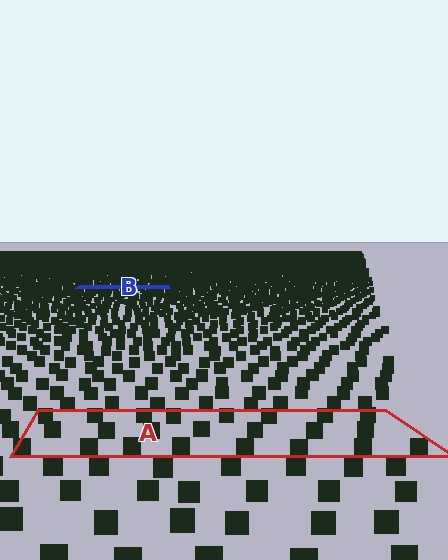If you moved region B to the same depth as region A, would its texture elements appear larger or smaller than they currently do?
They would appear larger. At a closer depth, the same texture elements are projected at a bigger on-screen size.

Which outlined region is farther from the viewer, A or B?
Region B is farther from the viewer — the texture elements inside it appear smaller and more densely packed.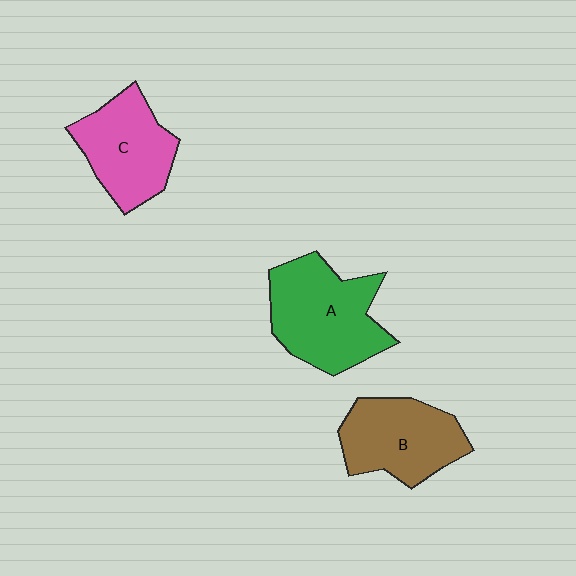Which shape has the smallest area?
Shape C (pink).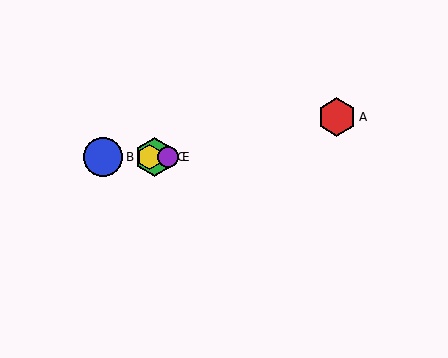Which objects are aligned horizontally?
Objects B, C, D, E are aligned horizontally.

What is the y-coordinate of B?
Object B is at y≈157.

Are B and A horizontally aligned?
No, B is at y≈157 and A is at y≈117.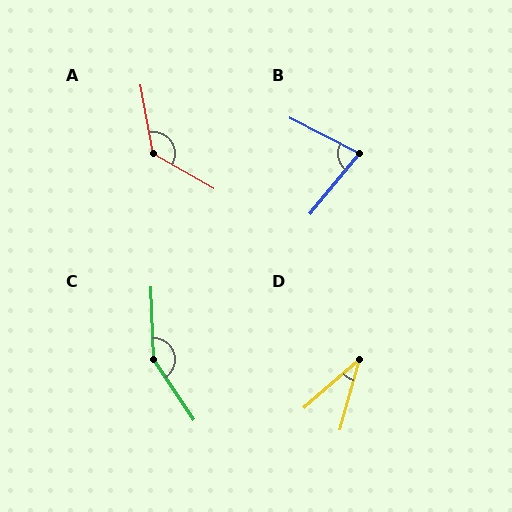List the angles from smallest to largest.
D (33°), B (78°), A (130°), C (148°).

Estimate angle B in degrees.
Approximately 78 degrees.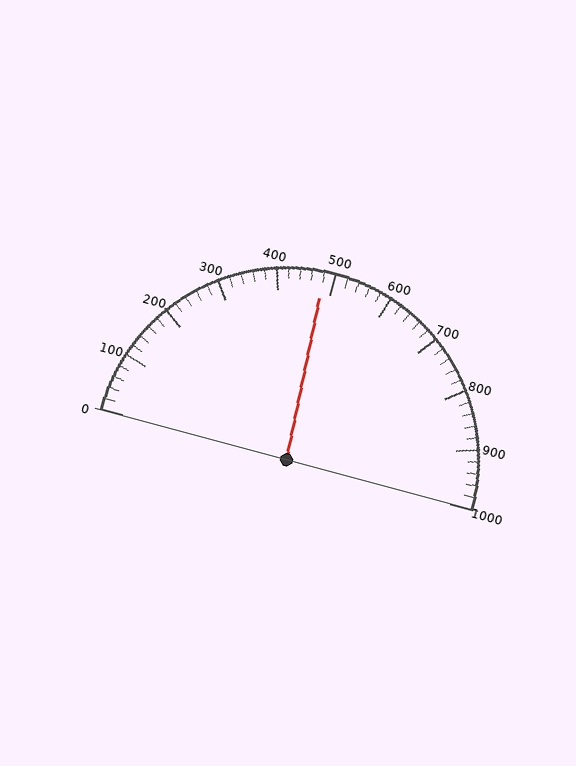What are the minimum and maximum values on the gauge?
The gauge ranges from 0 to 1000.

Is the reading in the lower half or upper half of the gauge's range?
The reading is in the lower half of the range (0 to 1000).